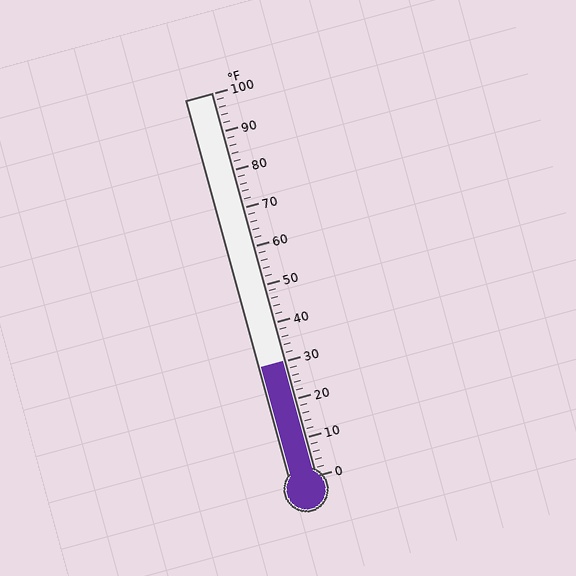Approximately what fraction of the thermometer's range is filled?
The thermometer is filled to approximately 30% of its range.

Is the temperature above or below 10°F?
The temperature is above 10°F.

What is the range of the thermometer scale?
The thermometer scale ranges from 0°F to 100°F.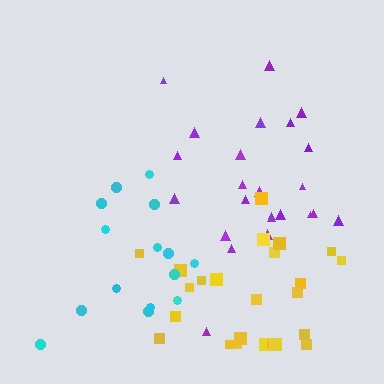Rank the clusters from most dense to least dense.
yellow, purple, cyan.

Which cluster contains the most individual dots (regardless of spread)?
Purple (24).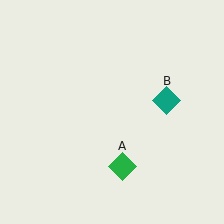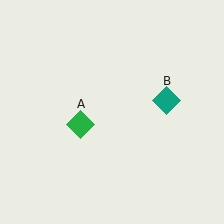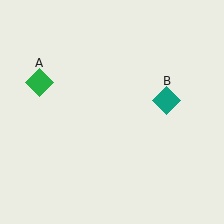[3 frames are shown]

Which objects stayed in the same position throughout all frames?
Teal diamond (object B) remained stationary.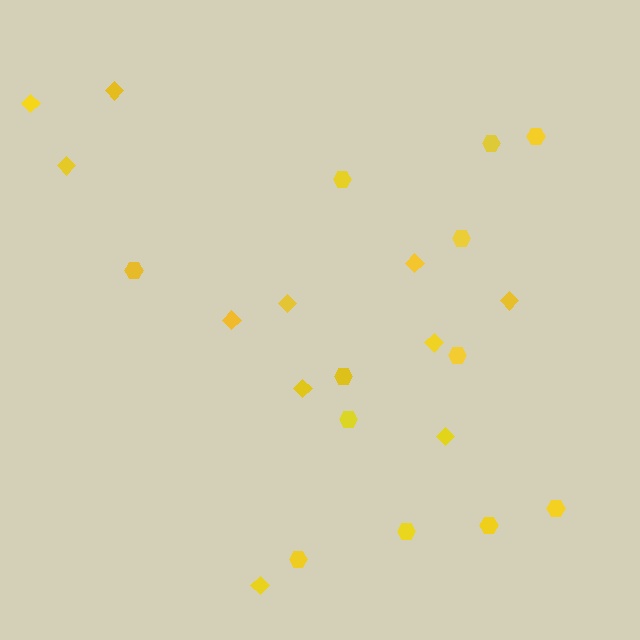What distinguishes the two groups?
There are 2 groups: one group of hexagons (12) and one group of diamonds (11).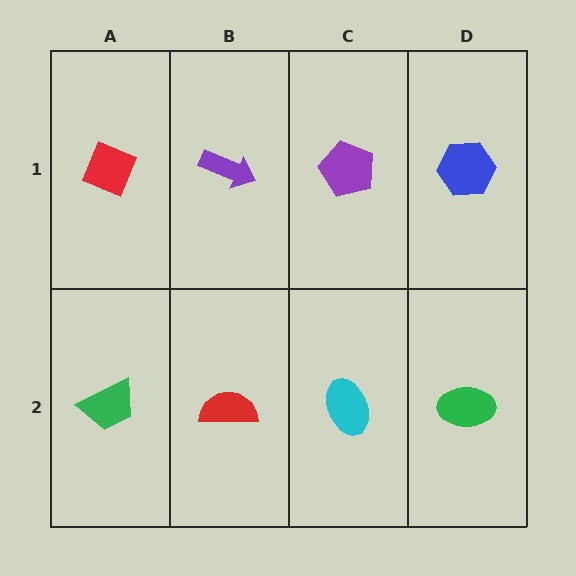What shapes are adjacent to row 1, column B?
A red semicircle (row 2, column B), a red diamond (row 1, column A), a purple pentagon (row 1, column C).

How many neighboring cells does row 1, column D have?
2.